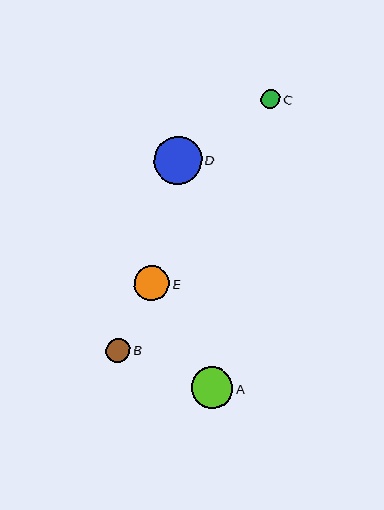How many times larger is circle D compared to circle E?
Circle D is approximately 1.3 times the size of circle E.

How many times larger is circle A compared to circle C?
Circle A is approximately 2.1 times the size of circle C.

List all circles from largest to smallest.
From largest to smallest: D, A, E, B, C.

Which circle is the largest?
Circle D is the largest with a size of approximately 48 pixels.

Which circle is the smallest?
Circle C is the smallest with a size of approximately 20 pixels.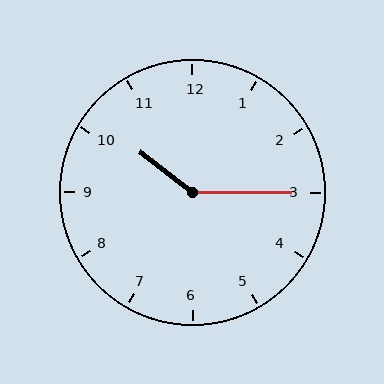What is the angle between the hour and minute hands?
Approximately 142 degrees.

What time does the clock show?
10:15.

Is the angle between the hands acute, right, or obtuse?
It is obtuse.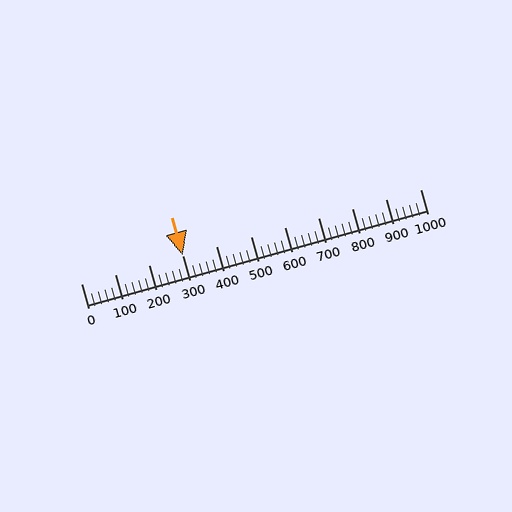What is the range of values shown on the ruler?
The ruler shows values from 0 to 1000.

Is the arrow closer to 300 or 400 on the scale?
The arrow is closer to 300.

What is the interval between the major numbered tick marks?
The major tick marks are spaced 100 units apart.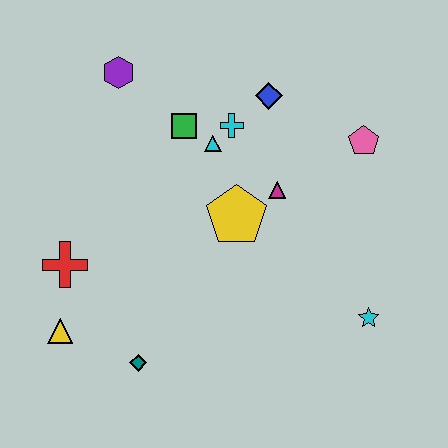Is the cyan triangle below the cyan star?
No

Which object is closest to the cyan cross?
The cyan triangle is closest to the cyan cross.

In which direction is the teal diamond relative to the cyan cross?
The teal diamond is below the cyan cross.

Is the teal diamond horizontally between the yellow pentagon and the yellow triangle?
Yes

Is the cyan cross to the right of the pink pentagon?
No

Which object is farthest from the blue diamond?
The yellow triangle is farthest from the blue diamond.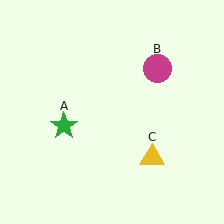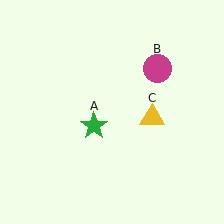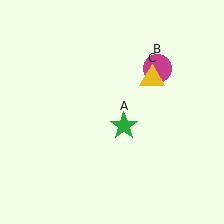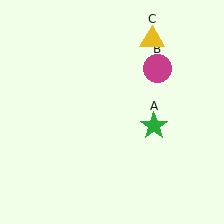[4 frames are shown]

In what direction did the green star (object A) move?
The green star (object A) moved right.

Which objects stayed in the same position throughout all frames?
Magenta circle (object B) remained stationary.